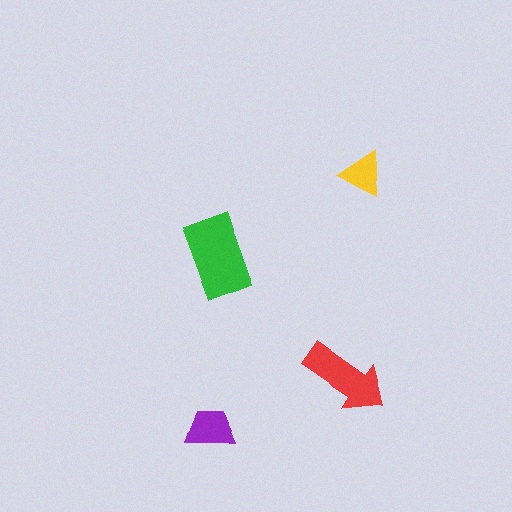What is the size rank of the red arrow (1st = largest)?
2nd.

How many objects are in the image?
There are 4 objects in the image.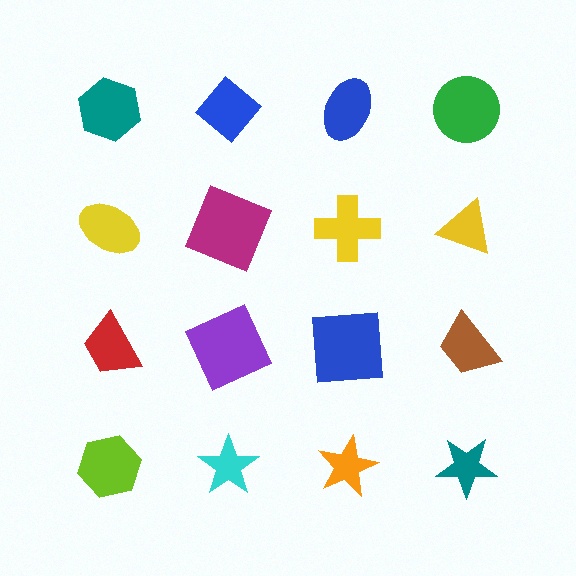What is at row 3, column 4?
A brown trapezoid.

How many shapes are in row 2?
4 shapes.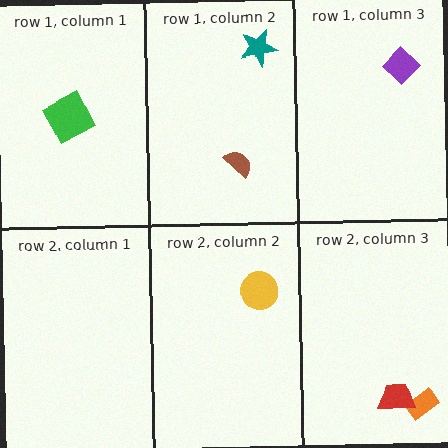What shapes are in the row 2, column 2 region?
The yellow circle.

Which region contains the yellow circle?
The row 2, column 2 region.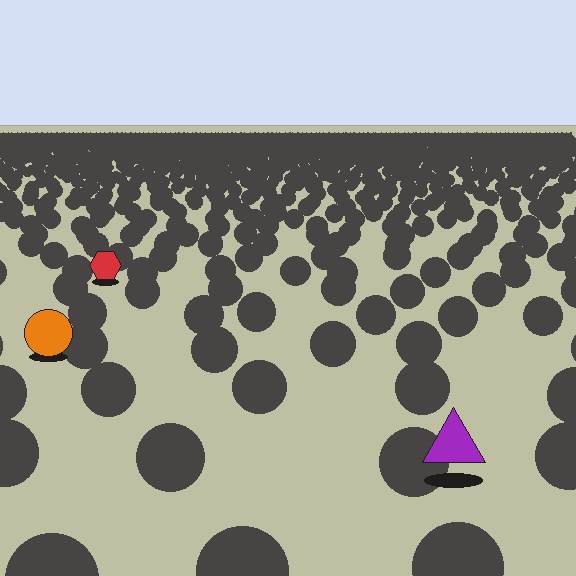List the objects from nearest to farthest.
From nearest to farthest: the purple triangle, the orange circle, the red hexagon.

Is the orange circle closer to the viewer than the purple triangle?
No. The purple triangle is closer — you can tell from the texture gradient: the ground texture is coarser near it.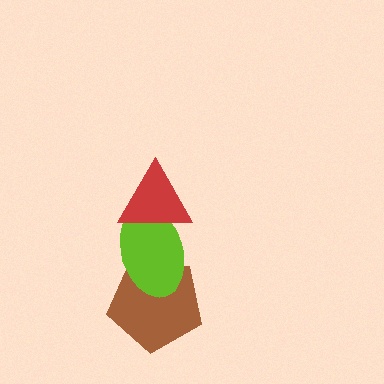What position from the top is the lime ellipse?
The lime ellipse is 2nd from the top.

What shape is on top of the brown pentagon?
The lime ellipse is on top of the brown pentagon.